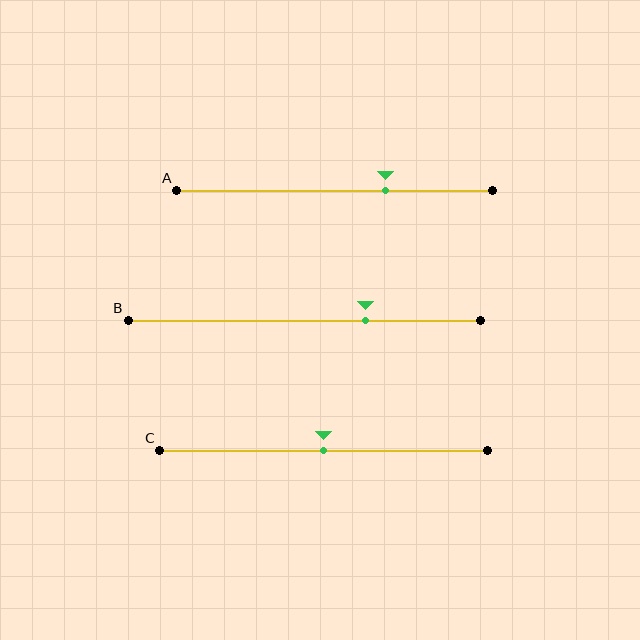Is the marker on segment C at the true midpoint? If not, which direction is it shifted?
Yes, the marker on segment C is at the true midpoint.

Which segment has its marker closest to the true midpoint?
Segment C has its marker closest to the true midpoint.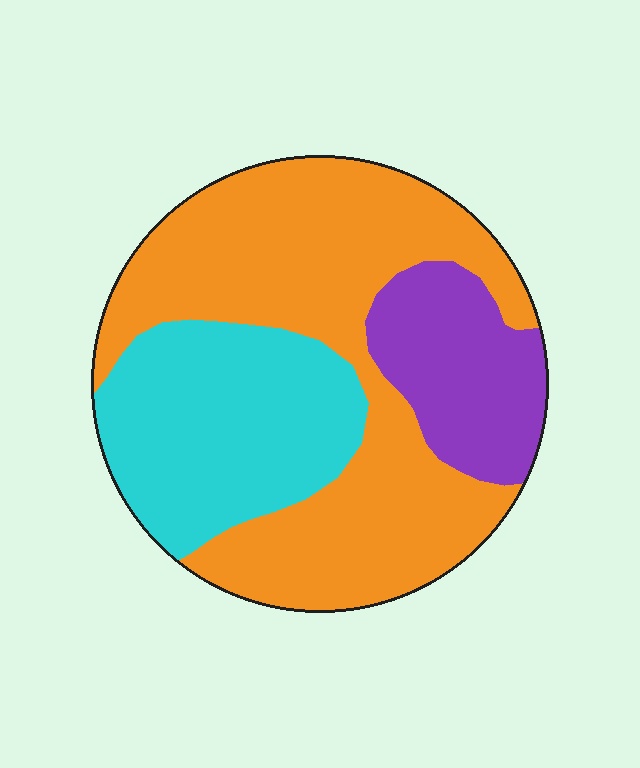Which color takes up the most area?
Orange, at roughly 55%.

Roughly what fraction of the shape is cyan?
Cyan takes up about one quarter (1/4) of the shape.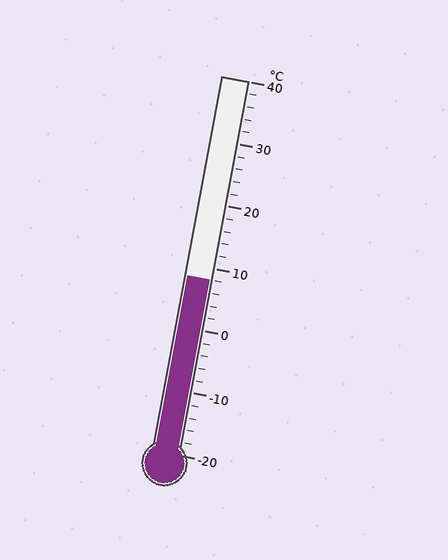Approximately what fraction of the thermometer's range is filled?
The thermometer is filled to approximately 45% of its range.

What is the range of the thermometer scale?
The thermometer scale ranges from -20°C to 40°C.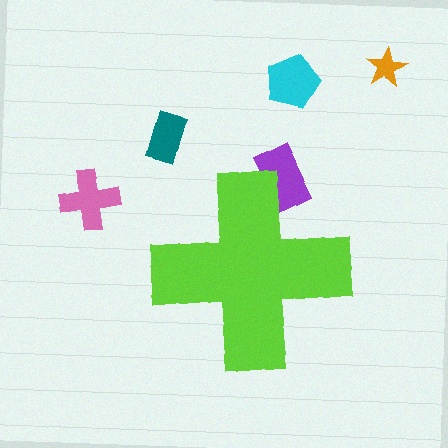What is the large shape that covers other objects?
A lime cross.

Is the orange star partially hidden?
No, the orange star is fully visible.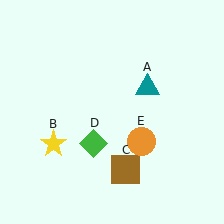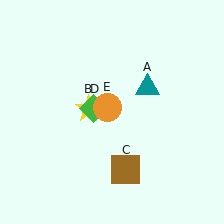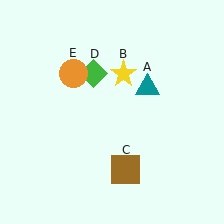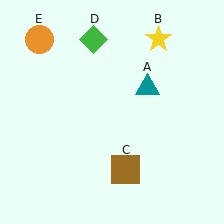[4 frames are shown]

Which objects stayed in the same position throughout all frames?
Teal triangle (object A) and brown square (object C) remained stationary.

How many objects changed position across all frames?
3 objects changed position: yellow star (object B), green diamond (object D), orange circle (object E).